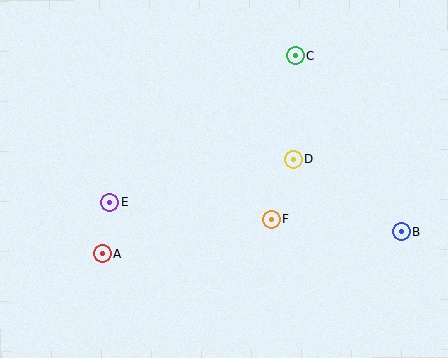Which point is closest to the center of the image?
Point F at (271, 219) is closest to the center.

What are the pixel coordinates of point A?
Point A is at (103, 254).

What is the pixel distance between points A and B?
The distance between A and B is 300 pixels.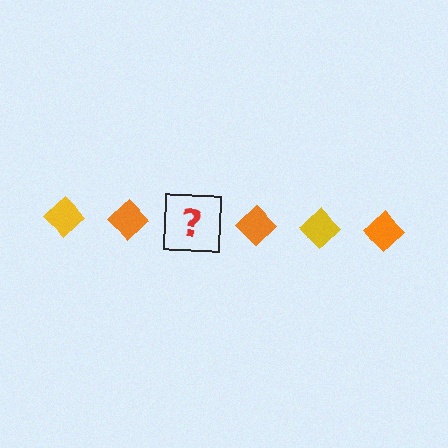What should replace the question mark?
The question mark should be replaced with a yellow diamond.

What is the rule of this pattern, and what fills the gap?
The rule is that the pattern cycles through yellow, orange diamonds. The gap should be filled with a yellow diamond.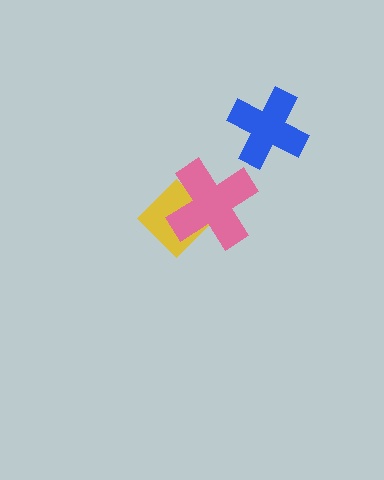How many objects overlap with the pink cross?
1 object overlaps with the pink cross.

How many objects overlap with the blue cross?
0 objects overlap with the blue cross.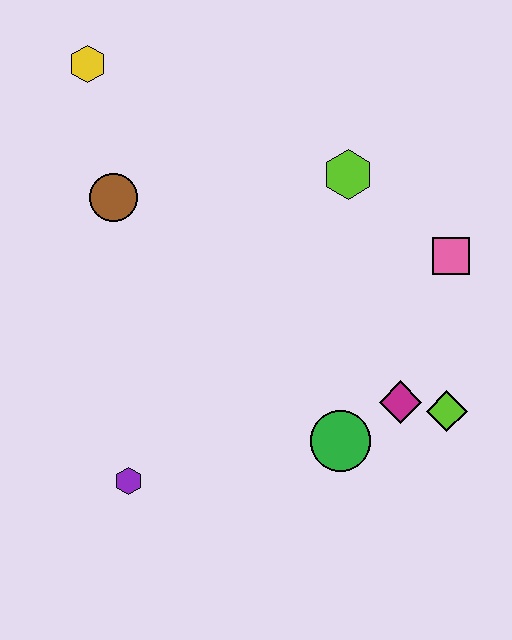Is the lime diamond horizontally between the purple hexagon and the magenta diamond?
No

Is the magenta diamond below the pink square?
Yes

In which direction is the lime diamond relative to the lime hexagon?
The lime diamond is below the lime hexagon.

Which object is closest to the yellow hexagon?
The brown circle is closest to the yellow hexagon.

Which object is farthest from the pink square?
The yellow hexagon is farthest from the pink square.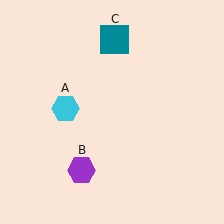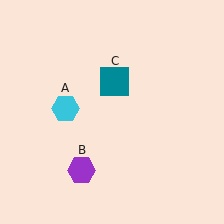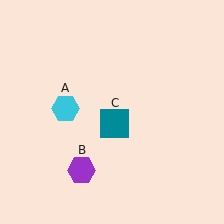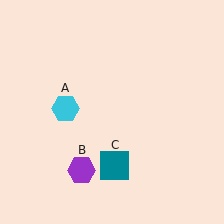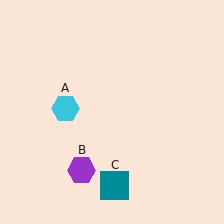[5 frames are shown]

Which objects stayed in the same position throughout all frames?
Cyan hexagon (object A) and purple hexagon (object B) remained stationary.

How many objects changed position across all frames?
1 object changed position: teal square (object C).